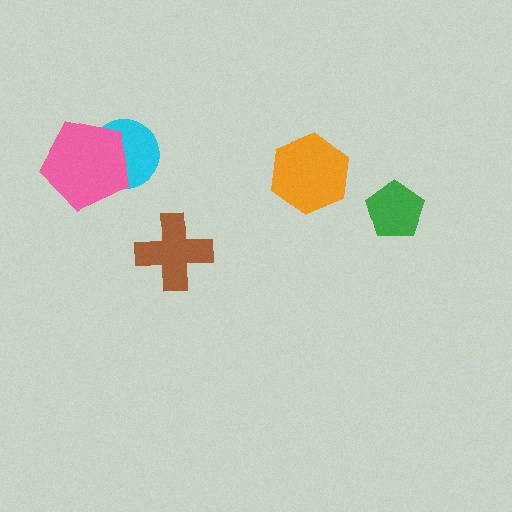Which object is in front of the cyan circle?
The pink pentagon is in front of the cyan circle.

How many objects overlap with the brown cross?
0 objects overlap with the brown cross.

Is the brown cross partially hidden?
No, no other shape covers it.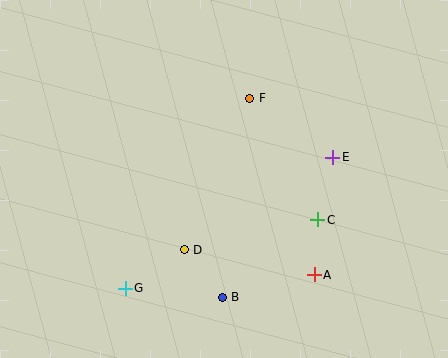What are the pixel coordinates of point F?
Point F is at (250, 98).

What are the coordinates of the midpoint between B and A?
The midpoint between B and A is at (268, 286).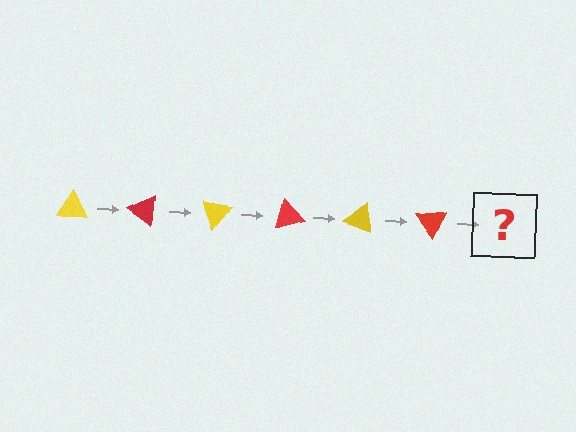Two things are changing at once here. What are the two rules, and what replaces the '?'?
The two rules are that it rotates 35 degrees each step and the color cycles through yellow and red. The '?' should be a yellow triangle, rotated 210 degrees from the start.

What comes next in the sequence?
The next element should be a yellow triangle, rotated 210 degrees from the start.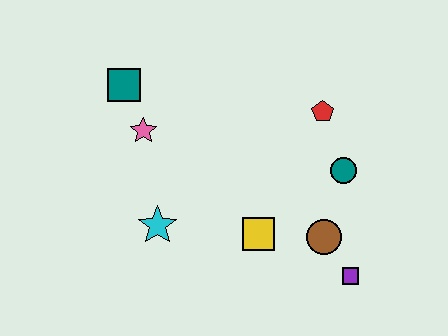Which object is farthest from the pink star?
The purple square is farthest from the pink star.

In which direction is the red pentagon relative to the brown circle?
The red pentagon is above the brown circle.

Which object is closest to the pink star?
The teal square is closest to the pink star.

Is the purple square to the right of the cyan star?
Yes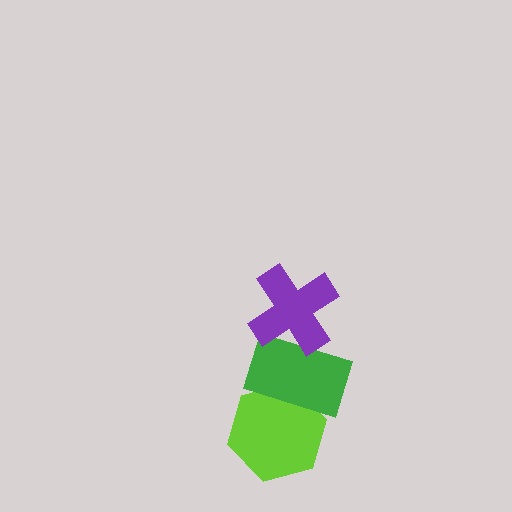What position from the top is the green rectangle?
The green rectangle is 2nd from the top.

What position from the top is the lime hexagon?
The lime hexagon is 3rd from the top.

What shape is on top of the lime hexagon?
The green rectangle is on top of the lime hexagon.